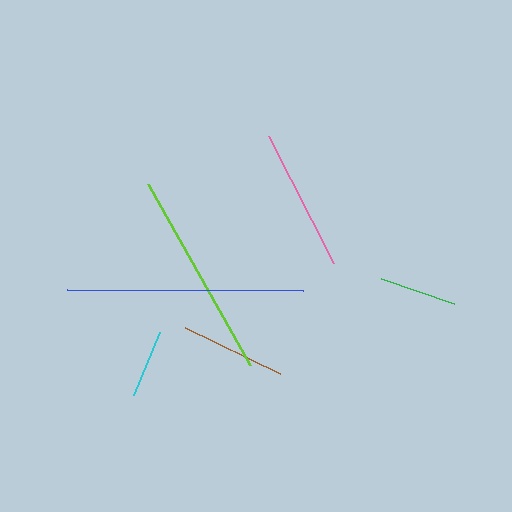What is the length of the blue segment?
The blue segment is approximately 236 pixels long.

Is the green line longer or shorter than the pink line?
The pink line is longer than the green line.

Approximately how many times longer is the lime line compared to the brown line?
The lime line is approximately 2.0 times the length of the brown line.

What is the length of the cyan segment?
The cyan segment is approximately 68 pixels long.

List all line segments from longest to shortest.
From longest to shortest: blue, lime, pink, brown, green, cyan.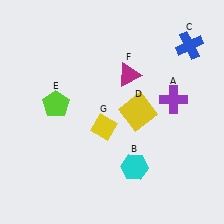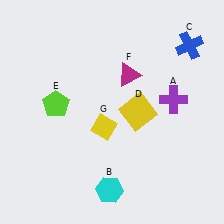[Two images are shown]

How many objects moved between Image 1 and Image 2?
1 object moved between the two images.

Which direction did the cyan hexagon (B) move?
The cyan hexagon (B) moved left.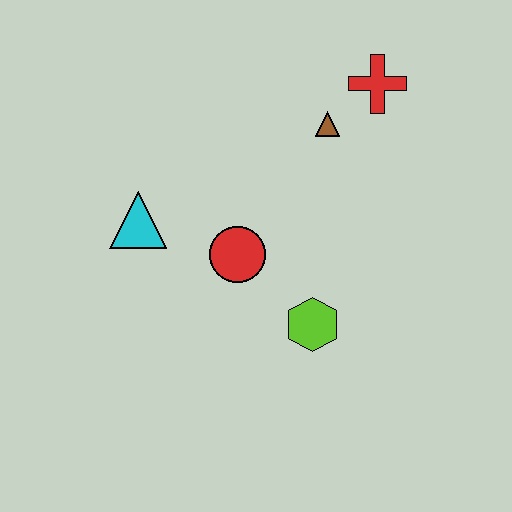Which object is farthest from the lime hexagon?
The red cross is farthest from the lime hexagon.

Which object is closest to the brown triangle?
The red cross is closest to the brown triangle.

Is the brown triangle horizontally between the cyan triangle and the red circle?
No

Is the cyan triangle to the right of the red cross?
No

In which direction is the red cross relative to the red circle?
The red cross is above the red circle.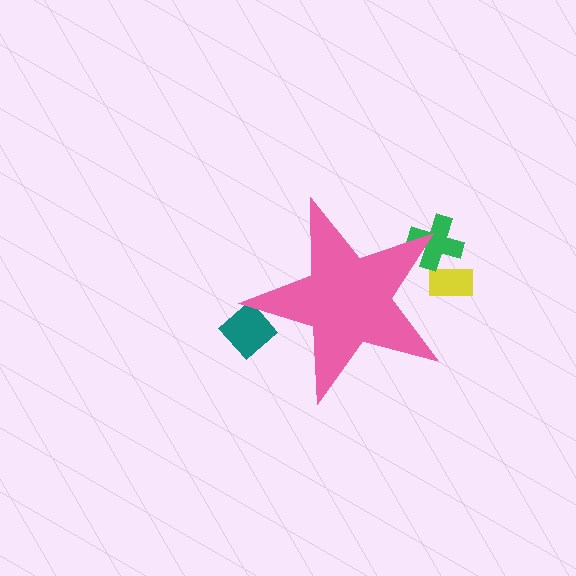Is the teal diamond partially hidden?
Yes, the teal diamond is partially hidden behind the pink star.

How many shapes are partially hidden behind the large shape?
3 shapes are partially hidden.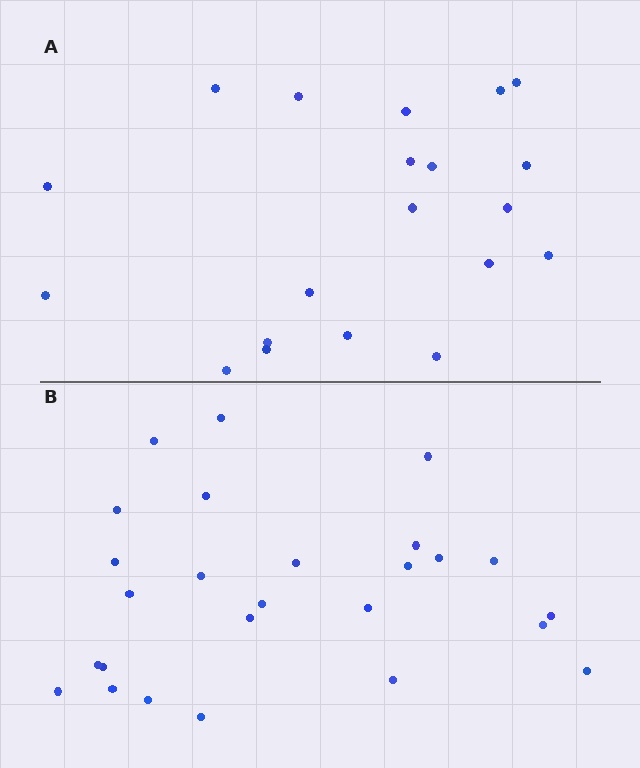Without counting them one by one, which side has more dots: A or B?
Region B (the bottom region) has more dots.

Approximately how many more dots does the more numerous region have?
Region B has about 6 more dots than region A.